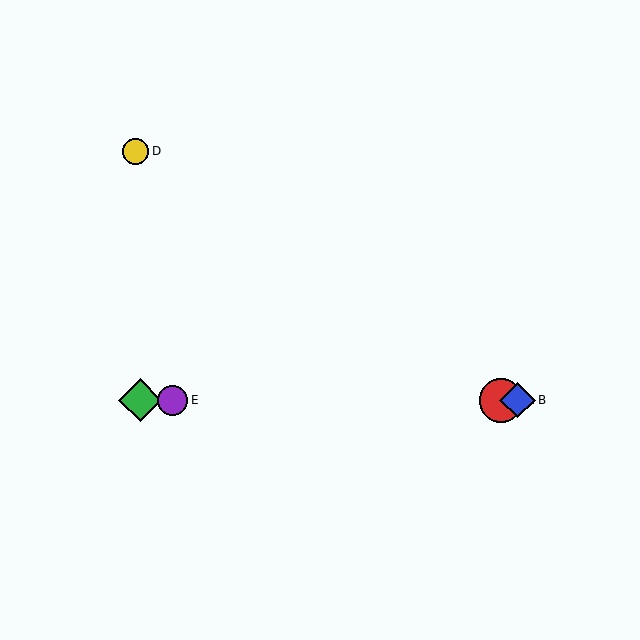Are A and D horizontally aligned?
No, A is at y≈400 and D is at y≈151.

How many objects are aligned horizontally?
4 objects (A, B, C, E) are aligned horizontally.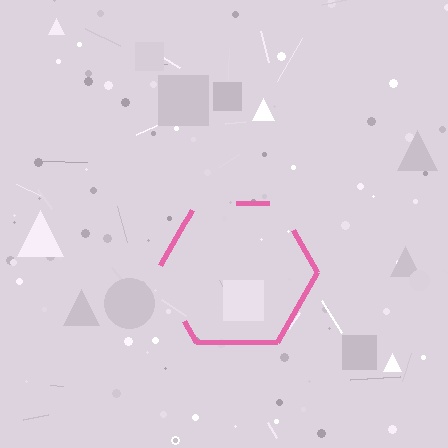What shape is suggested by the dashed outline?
The dashed outline suggests a hexagon.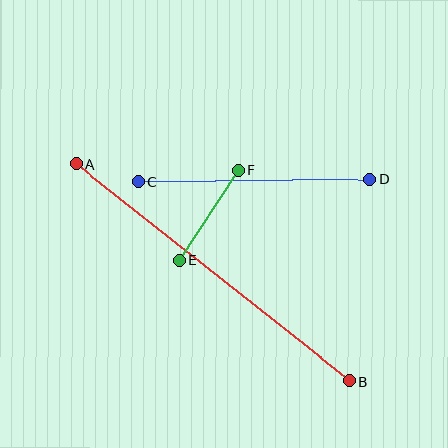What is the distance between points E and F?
The distance is approximately 108 pixels.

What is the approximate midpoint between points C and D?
The midpoint is at approximately (254, 180) pixels.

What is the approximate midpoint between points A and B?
The midpoint is at approximately (213, 273) pixels.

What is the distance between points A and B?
The distance is approximately 349 pixels.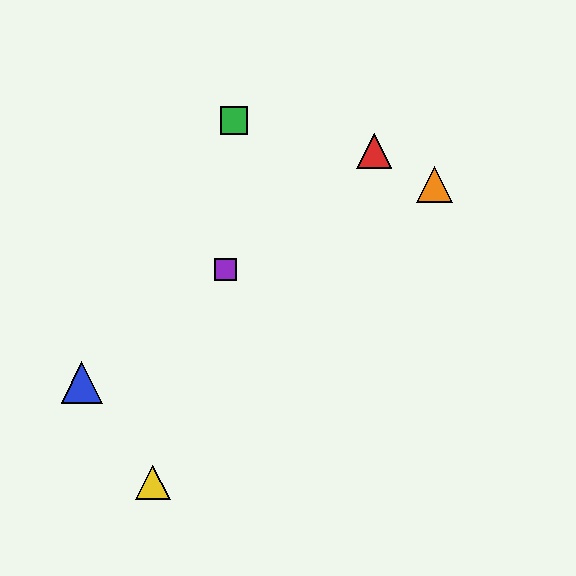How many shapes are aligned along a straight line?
3 shapes (the red triangle, the blue triangle, the purple square) are aligned along a straight line.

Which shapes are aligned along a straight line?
The red triangle, the blue triangle, the purple square are aligned along a straight line.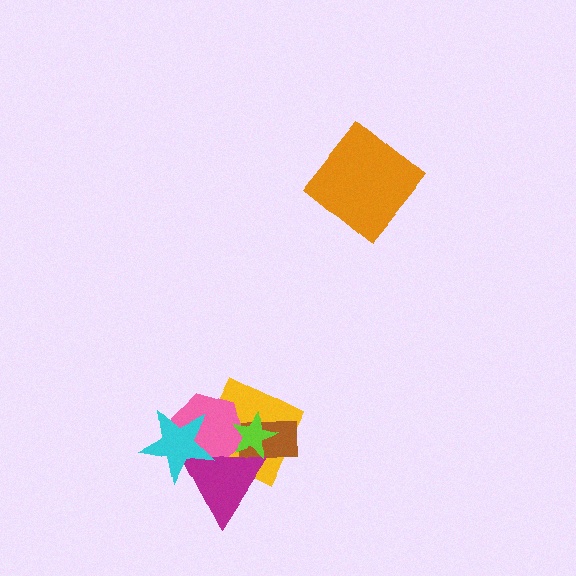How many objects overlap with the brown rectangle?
3 objects overlap with the brown rectangle.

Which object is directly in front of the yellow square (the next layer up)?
The brown rectangle is directly in front of the yellow square.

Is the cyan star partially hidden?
No, no other shape covers it.